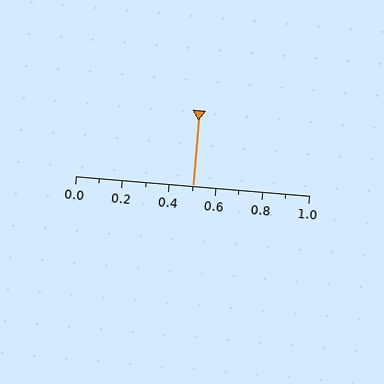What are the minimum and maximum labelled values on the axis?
The axis runs from 0.0 to 1.0.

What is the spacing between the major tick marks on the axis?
The major ticks are spaced 0.2 apart.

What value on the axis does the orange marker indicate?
The marker indicates approximately 0.5.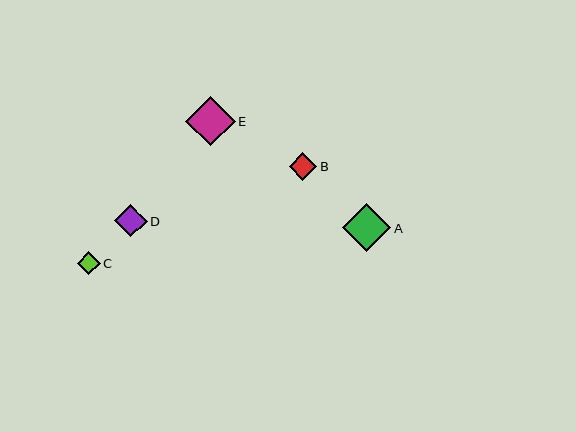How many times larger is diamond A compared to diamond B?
Diamond A is approximately 1.7 times the size of diamond B.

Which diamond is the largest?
Diamond E is the largest with a size of approximately 49 pixels.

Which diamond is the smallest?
Diamond C is the smallest with a size of approximately 23 pixels.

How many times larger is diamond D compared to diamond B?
Diamond D is approximately 1.2 times the size of diamond B.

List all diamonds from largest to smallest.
From largest to smallest: E, A, D, B, C.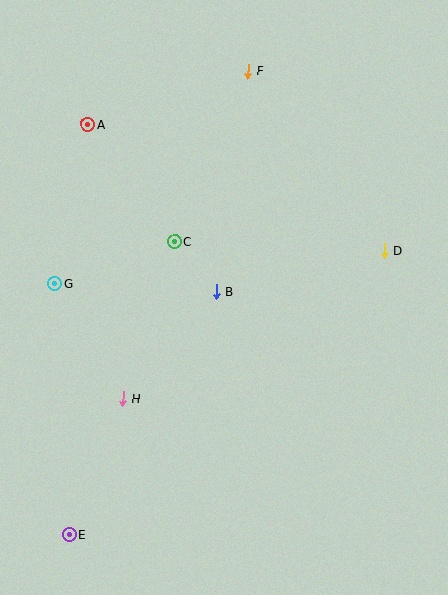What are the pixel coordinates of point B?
Point B is at (216, 291).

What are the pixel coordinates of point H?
Point H is at (123, 398).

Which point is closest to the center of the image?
Point B at (216, 291) is closest to the center.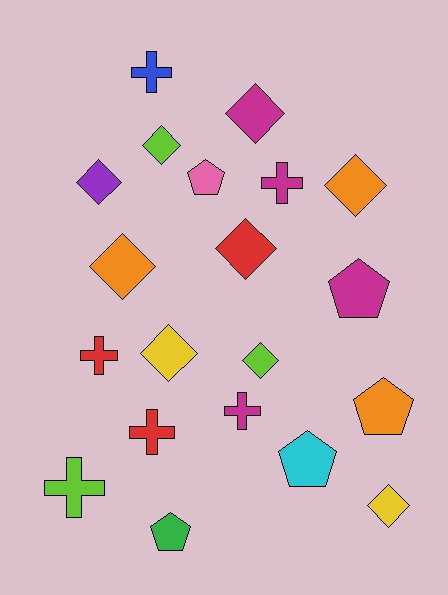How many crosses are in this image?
There are 6 crosses.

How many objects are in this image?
There are 20 objects.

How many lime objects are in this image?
There are 3 lime objects.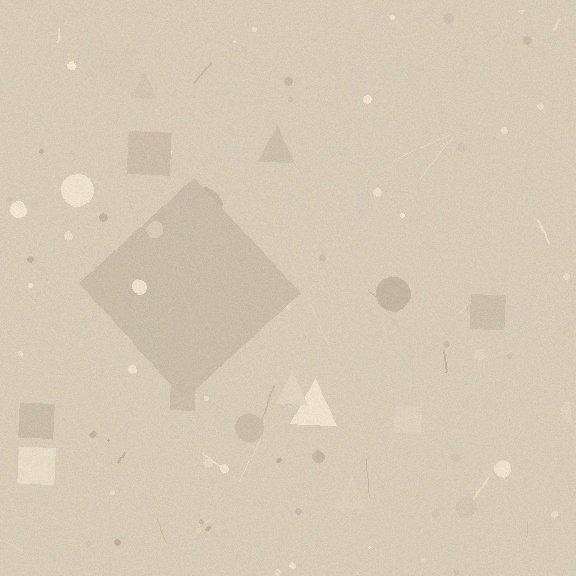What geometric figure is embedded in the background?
A diamond is embedded in the background.